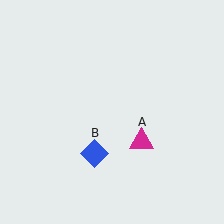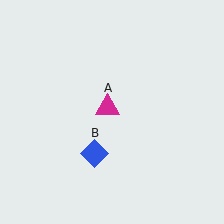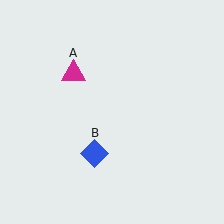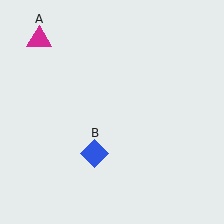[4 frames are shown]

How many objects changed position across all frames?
1 object changed position: magenta triangle (object A).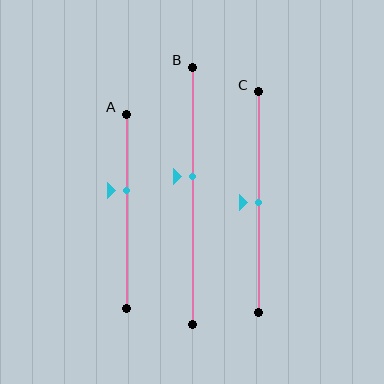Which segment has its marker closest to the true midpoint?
Segment C has its marker closest to the true midpoint.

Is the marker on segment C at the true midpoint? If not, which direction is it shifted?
Yes, the marker on segment C is at the true midpoint.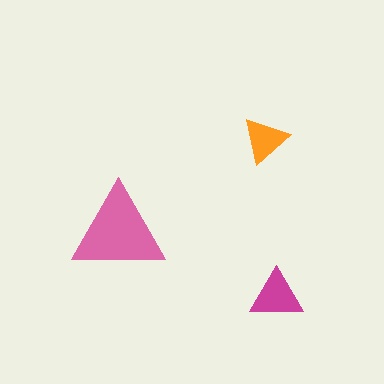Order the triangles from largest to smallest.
the pink one, the magenta one, the orange one.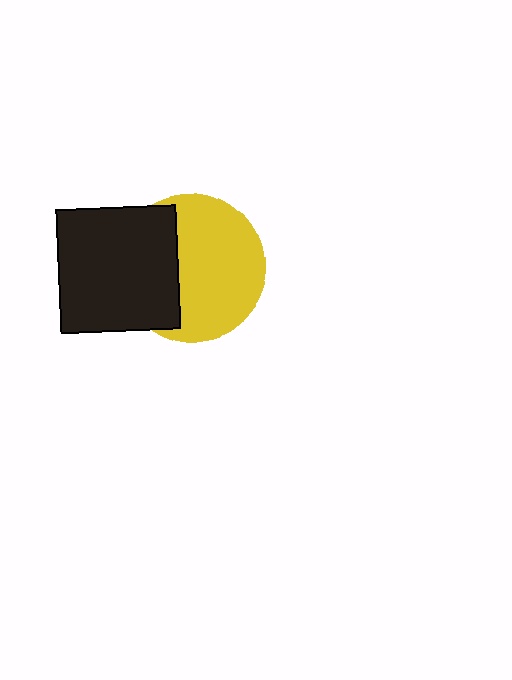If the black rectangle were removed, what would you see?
You would see the complete yellow circle.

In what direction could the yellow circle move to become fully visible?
The yellow circle could move right. That would shift it out from behind the black rectangle entirely.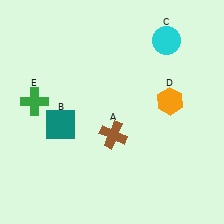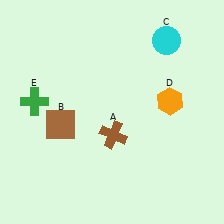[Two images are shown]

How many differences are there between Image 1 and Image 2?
There is 1 difference between the two images.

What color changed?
The square (B) changed from teal in Image 1 to brown in Image 2.